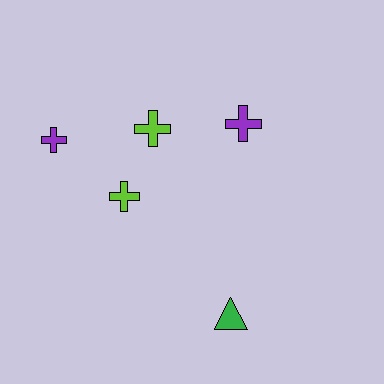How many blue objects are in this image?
There are no blue objects.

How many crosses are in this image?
There are 4 crosses.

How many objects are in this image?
There are 5 objects.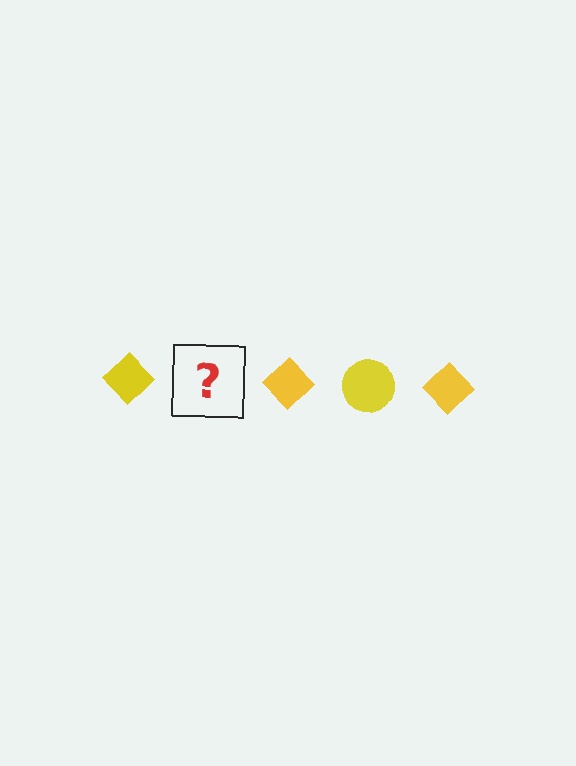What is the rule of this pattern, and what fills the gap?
The rule is that the pattern cycles through diamond, circle shapes in yellow. The gap should be filled with a yellow circle.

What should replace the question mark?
The question mark should be replaced with a yellow circle.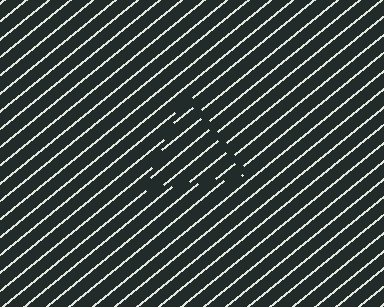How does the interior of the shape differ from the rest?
The interior of the shape contains the same grating, shifted by half a period — the contour is defined by the phase discontinuity where line-ends from the inner and outer gratings abut.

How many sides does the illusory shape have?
3 sides — the line-ends trace a triangle.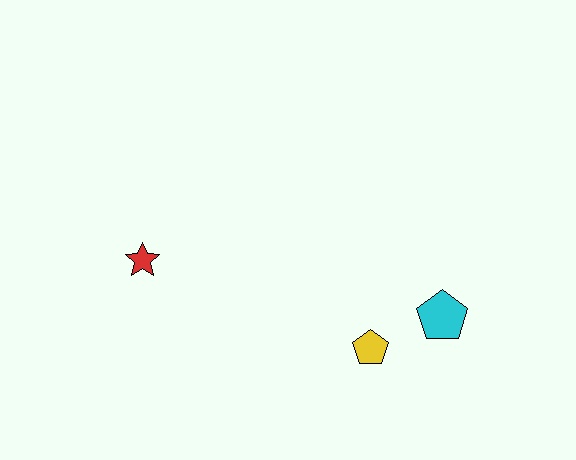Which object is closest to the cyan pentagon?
The yellow pentagon is closest to the cyan pentagon.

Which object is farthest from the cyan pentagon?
The red star is farthest from the cyan pentagon.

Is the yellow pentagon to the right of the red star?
Yes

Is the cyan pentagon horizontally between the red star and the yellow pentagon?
No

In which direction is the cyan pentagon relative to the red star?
The cyan pentagon is to the right of the red star.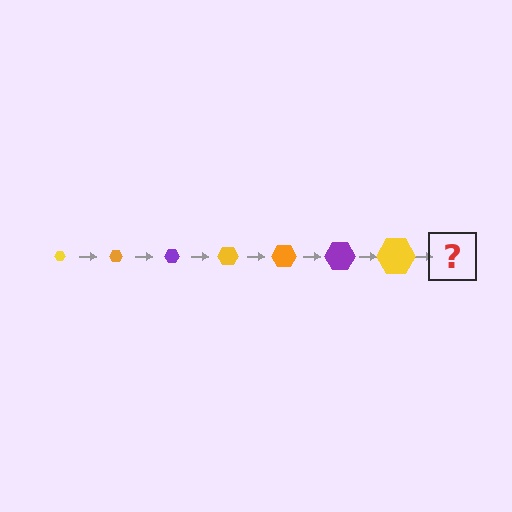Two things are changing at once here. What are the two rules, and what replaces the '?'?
The two rules are that the hexagon grows larger each step and the color cycles through yellow, orange, and purple. The '?' should be an orange hexagon, larger than the previous one.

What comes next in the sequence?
The next element should be an orange hexagon, larger than the previous one.